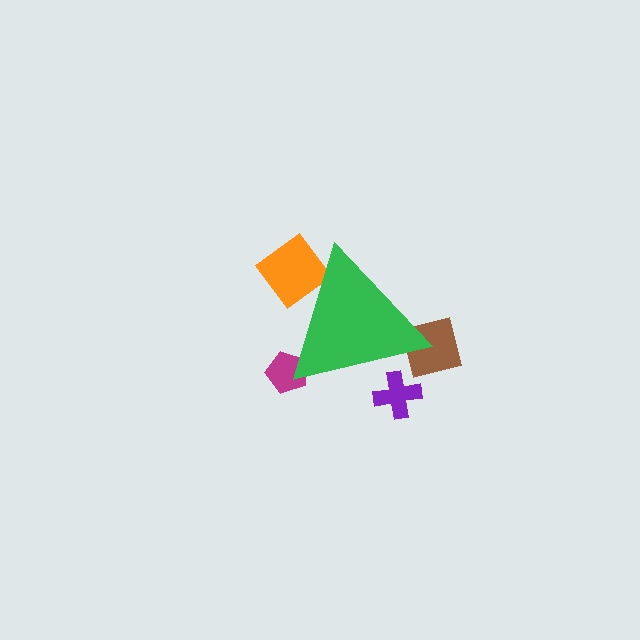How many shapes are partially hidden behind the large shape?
4 shapes are partially hidden.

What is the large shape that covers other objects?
A green triangle.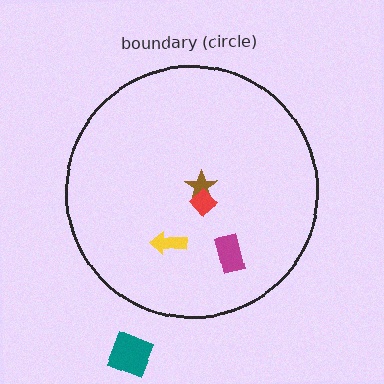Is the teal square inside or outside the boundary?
Outside.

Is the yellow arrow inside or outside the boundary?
Inside.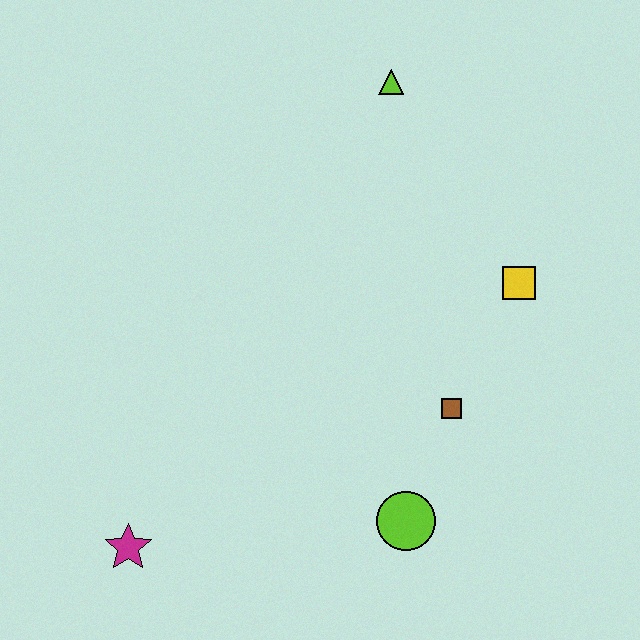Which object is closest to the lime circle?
The brown square is closest to the lime circle.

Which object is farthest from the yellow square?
The magenta star is farthest from the yellow square.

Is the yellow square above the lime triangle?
No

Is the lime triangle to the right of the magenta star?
Yes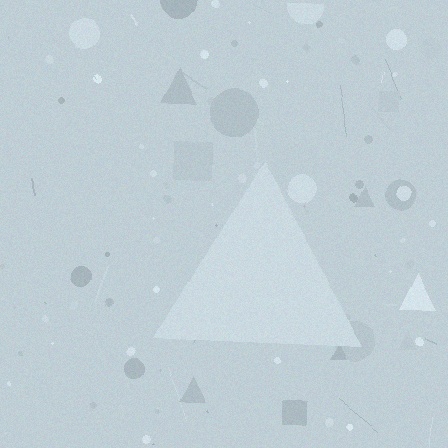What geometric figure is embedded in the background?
A triangle is embedded in the background.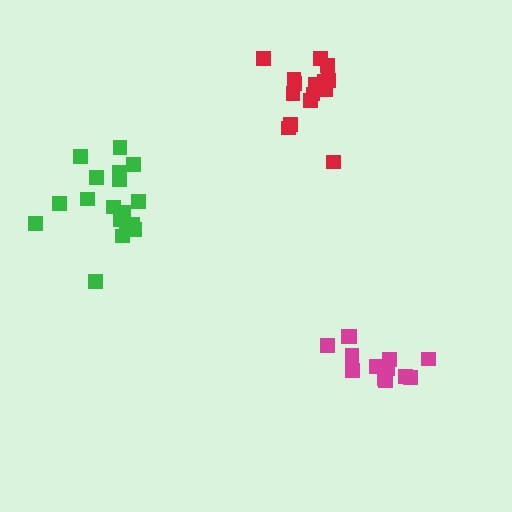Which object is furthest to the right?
The magenta cluster is rightmost.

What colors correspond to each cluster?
The clusters are colored: magenta, green, red.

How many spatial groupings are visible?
There are 3 spatial groupings.